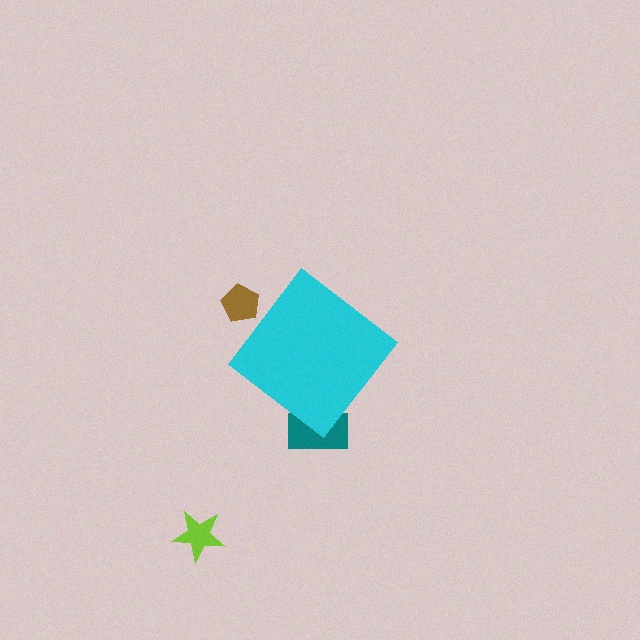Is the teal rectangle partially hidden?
Yes, the teal rectangle is partially hidden behind the cyan diamond.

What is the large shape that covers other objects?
A cyan diamond.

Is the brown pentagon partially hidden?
Yes, the brown pentagon is partially hidden behind the cyan diamond.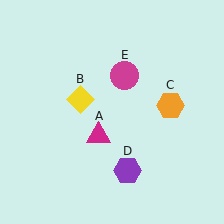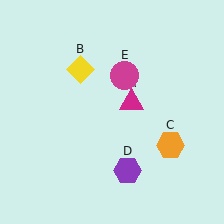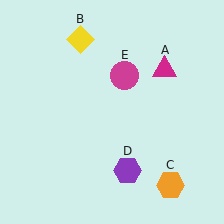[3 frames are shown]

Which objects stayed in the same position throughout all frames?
Purple hexagon (object D) and magenta circle (object E) remained stationary.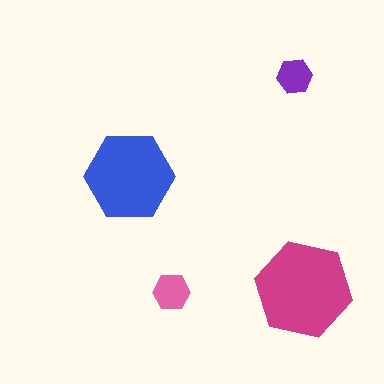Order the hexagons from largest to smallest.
the magenta one, the blue one, the pink one, the purple one.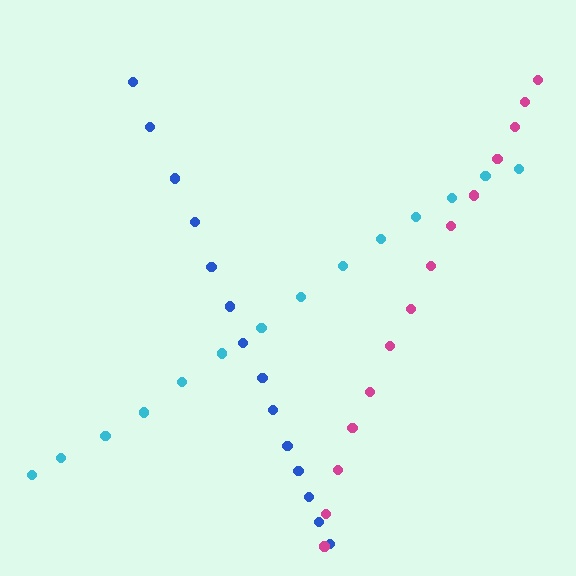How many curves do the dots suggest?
There are 3 distinct paths.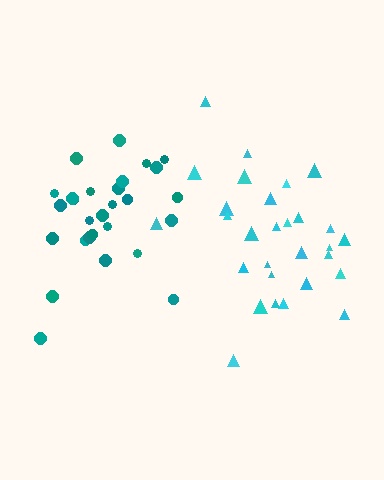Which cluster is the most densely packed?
Teal.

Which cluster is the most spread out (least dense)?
Cyan.